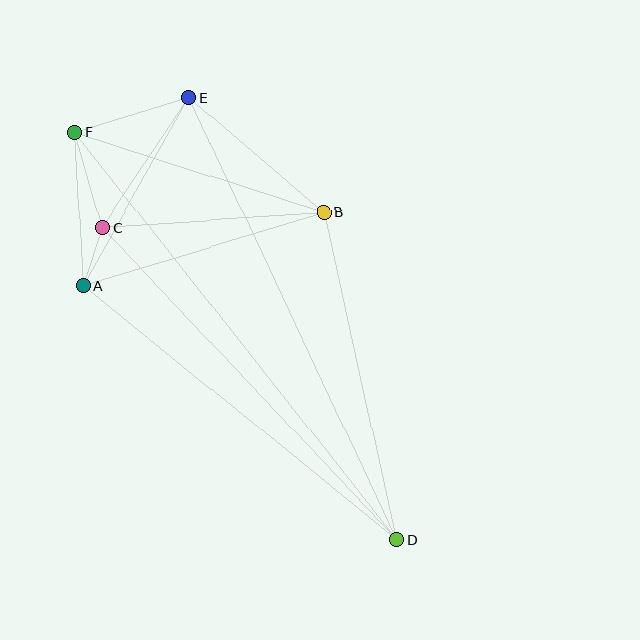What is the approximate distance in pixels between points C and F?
The distance between C and F is approximately 100 pixels.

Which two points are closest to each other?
Points A and C are closest to each other.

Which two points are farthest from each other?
Points D and F are farthest from each other.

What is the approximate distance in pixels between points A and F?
The distance between A and F is approximately 154 pixels.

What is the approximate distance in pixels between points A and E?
The distance between A and E is approximately 216 pixels.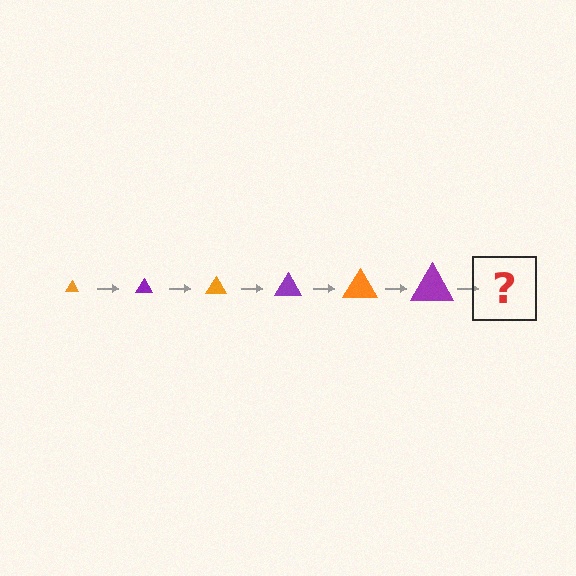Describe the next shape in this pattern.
It should be an orange triangle, larger than the previous one.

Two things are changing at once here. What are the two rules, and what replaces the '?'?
The two rules are that the triangle grows larger each step and the color cycles through orange and purple. The '?' should be an orange triangle, larger than the previous one.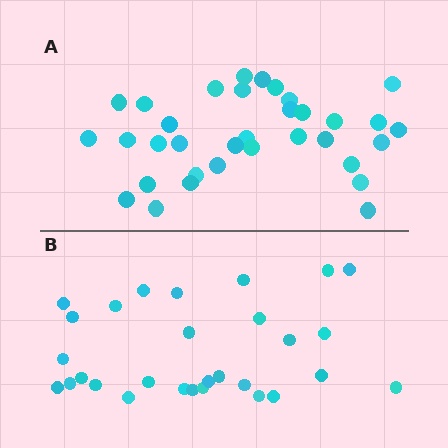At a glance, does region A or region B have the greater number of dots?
Region A (the top region) has more dots.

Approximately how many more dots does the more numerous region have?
Region A has about 5 more dots than region B.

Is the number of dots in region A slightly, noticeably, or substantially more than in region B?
Region A has only slightly more — the two regions are fairly close. The ratio is roughly 1.2 to 1.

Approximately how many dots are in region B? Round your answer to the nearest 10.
About 30 dots. (The exact count is 29, which rounds to 30.)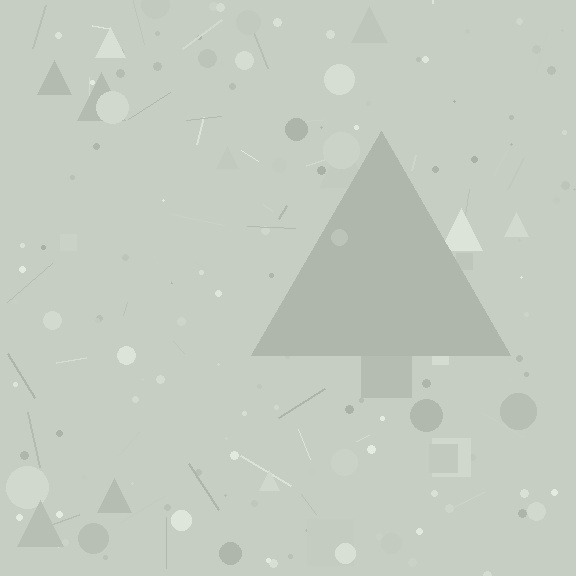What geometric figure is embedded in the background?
A triangle is embedded in the background.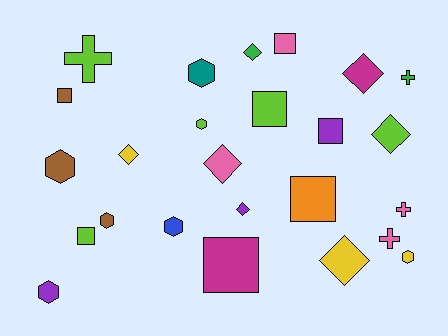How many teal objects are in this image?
There is 1 teal object.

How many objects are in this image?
There are 25 objects.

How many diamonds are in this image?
There are 7 diamonds.